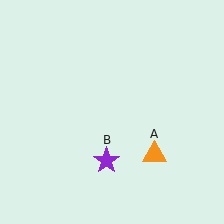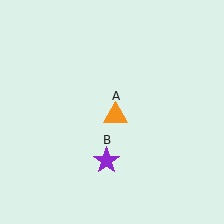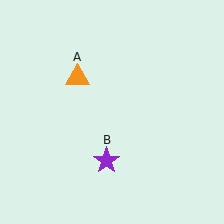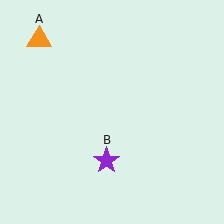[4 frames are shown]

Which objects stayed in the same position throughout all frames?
Purple star (object B) remained stationary.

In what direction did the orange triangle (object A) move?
The orange triangle (object A) moved up and to the left.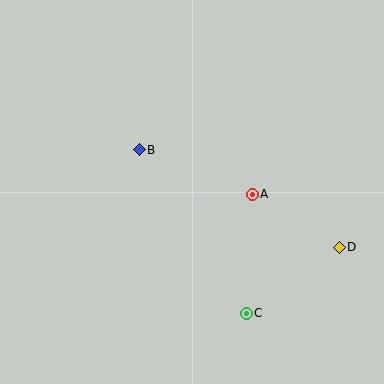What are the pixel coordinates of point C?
Point C is at (246, 313).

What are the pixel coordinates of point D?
Point D is at (339, 247).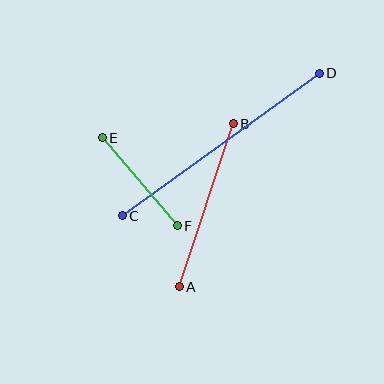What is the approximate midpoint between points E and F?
The midpoint is at approximately (140, 182) pixels.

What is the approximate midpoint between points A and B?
The midpoint is at approximately (206, 205) pixels.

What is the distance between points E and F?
The distance is approximately 116 pixels.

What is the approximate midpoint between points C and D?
The midpoint is at approximately (221, 144) pixels.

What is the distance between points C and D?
The distance is approximately 243 pixels.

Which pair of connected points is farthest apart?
Points C and D are farthest apart.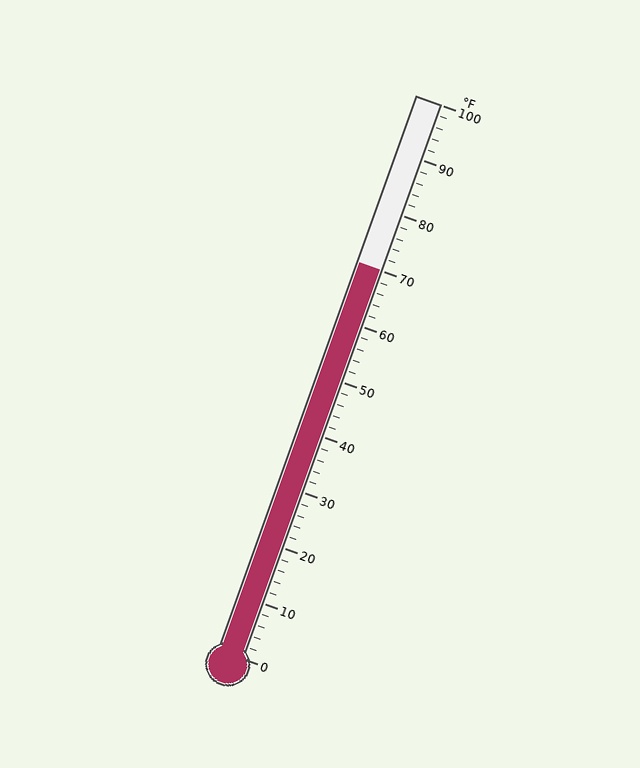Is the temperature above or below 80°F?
The temperature is below 80°F.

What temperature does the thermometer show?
The thermometer shows approximately 70°F.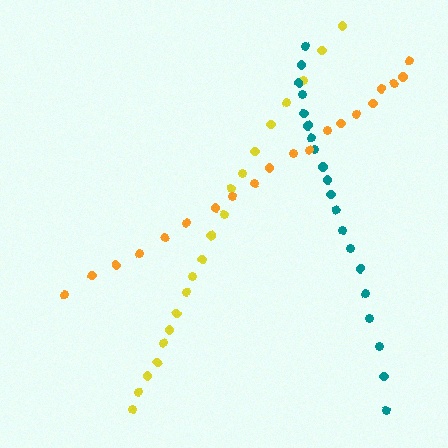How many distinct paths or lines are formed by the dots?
There are 3 distinct paths.